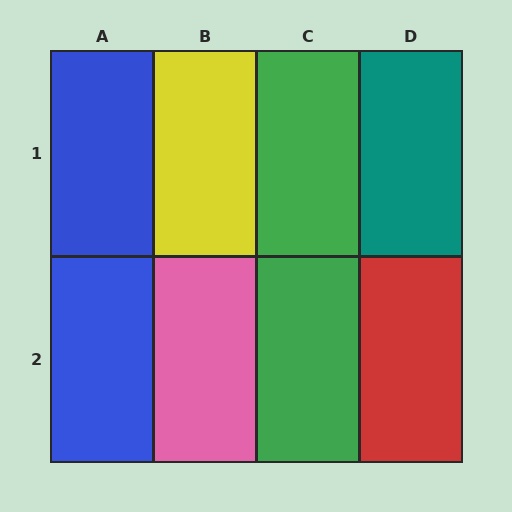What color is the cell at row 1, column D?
Teal.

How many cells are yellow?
1 cell is yellow.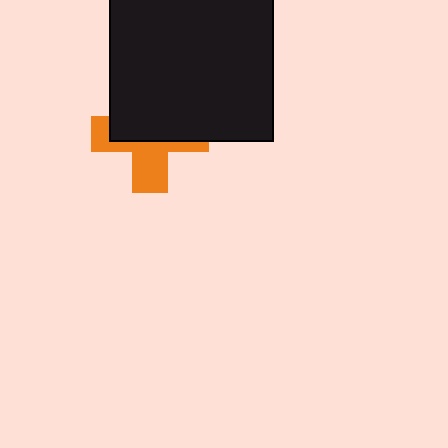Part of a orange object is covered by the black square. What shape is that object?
It is a cross.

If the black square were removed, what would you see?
You would see the complete orange cross.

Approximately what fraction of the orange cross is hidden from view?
Roughly 56% of the orange cross is hidden behind the black square.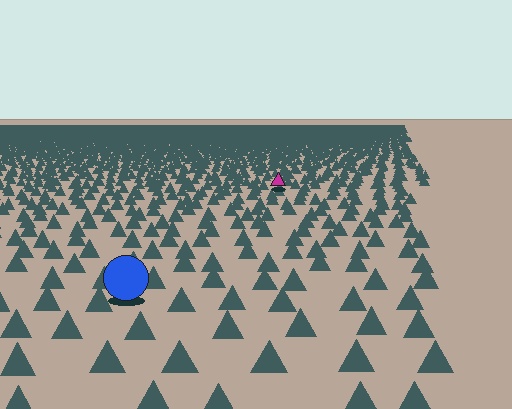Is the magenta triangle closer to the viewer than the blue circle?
No. The blue circle is closer — you can tell from the texture gradient: the ground texture is coarser near it.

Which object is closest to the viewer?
The blue circle is closest. The texture marks near it are larger and more spread out.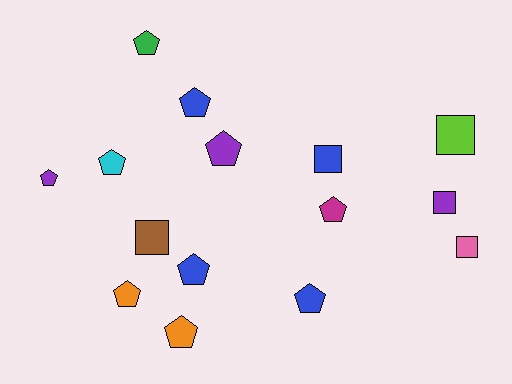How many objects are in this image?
There are 15 objects.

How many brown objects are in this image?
There is 1 brown object.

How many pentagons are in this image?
There are 10 pentagons.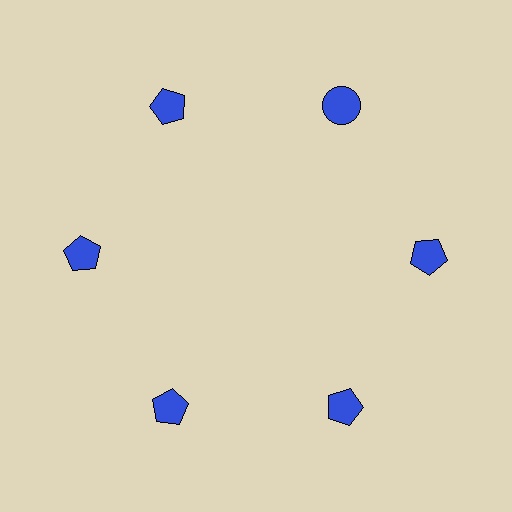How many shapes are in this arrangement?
There are 6 shapes arranged in a ring pattern.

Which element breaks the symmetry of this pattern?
The blue circle at roughly the 1 o'clock position breaks the symmetry. All other shapes are blue pentagons.